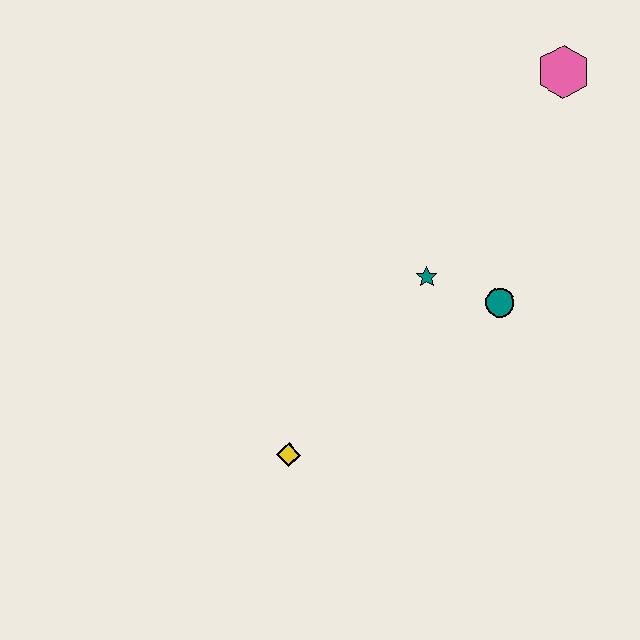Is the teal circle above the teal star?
No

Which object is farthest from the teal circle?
The yellow diamond is farthest from the teal circle.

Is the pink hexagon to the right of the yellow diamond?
Yes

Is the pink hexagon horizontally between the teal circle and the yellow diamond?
No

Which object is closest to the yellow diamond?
The teal star is closest to the yellow diamond.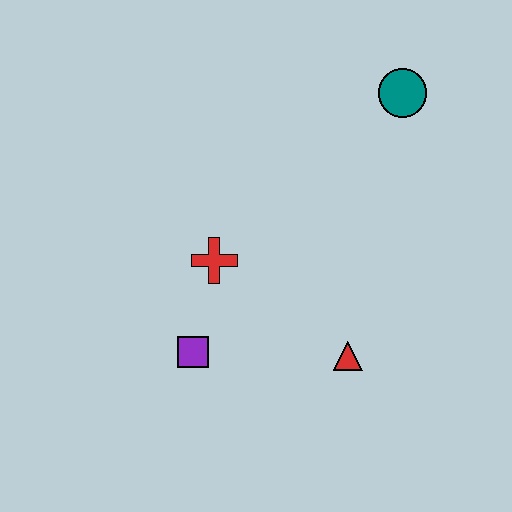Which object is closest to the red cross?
The purple square is closest to the red cross.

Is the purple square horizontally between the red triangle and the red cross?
No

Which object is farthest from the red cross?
The teal circle is farthest from the red cross.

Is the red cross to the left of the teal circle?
Yes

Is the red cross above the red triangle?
Yes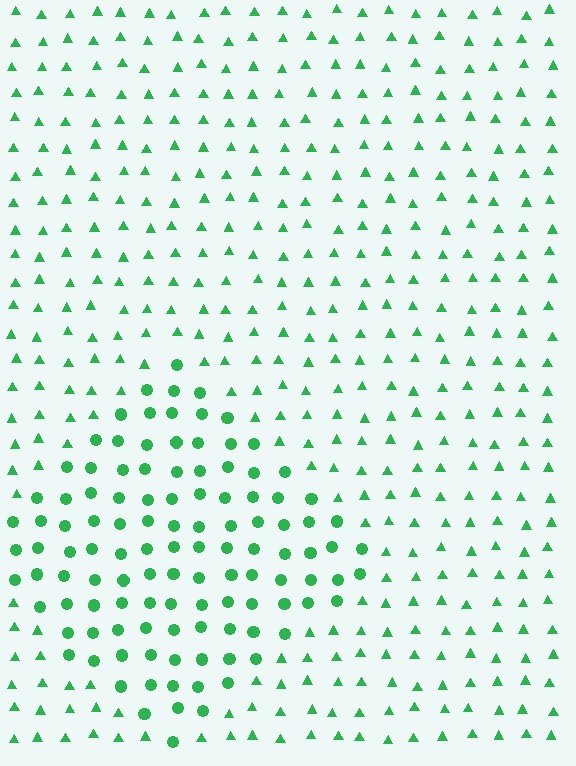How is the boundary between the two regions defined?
The boundary is defined by a change in element shape: circles inside vs. triangles outside. All elements share the same color and spacing.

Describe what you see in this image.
The image is filled with small green elements arranged in a uniform grid. A diamond-shaped region contains circles, while the surrounding area contains triangles. The boundary is defined purely by the change in element shape.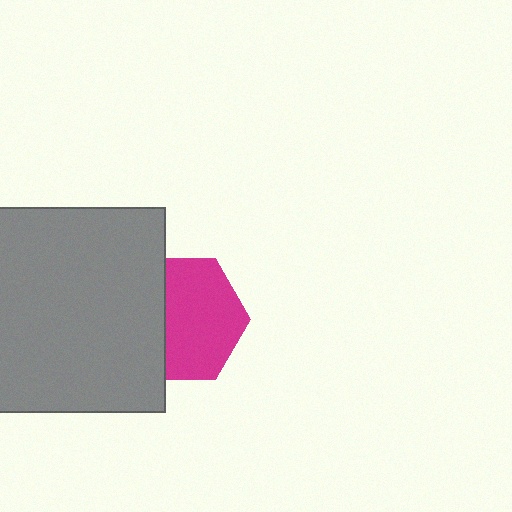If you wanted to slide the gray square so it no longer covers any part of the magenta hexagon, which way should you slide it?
Slide it left — that is the most direct way to separate the two shapes.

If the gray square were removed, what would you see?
You would see the complete magenta hexagon.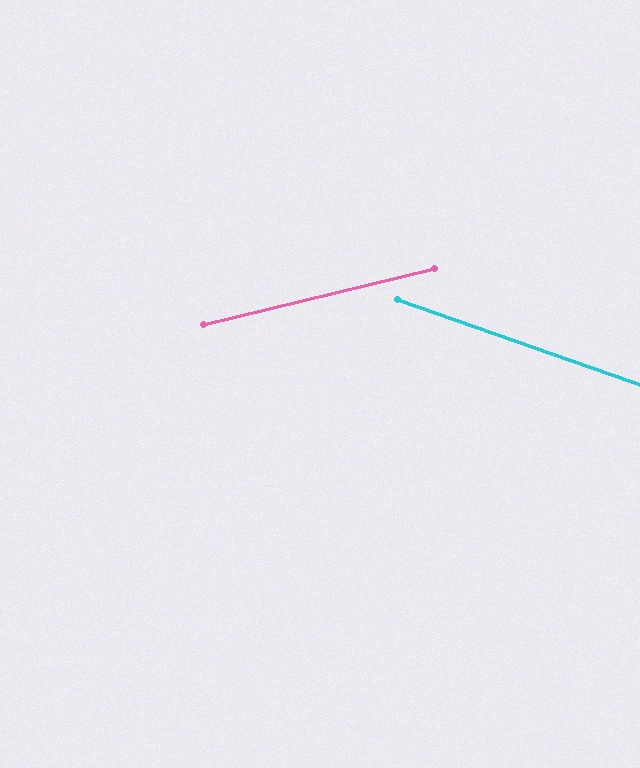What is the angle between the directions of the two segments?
Approximately 33 degrees.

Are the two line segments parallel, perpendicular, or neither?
Neither parallel nor perpendicular — they differ by about 33°.